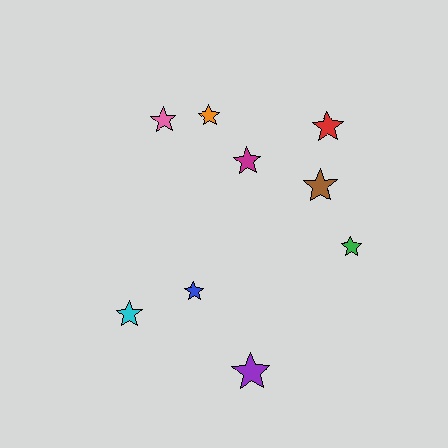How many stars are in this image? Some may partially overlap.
There are 9 stars.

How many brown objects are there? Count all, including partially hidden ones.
There is 1 brown object.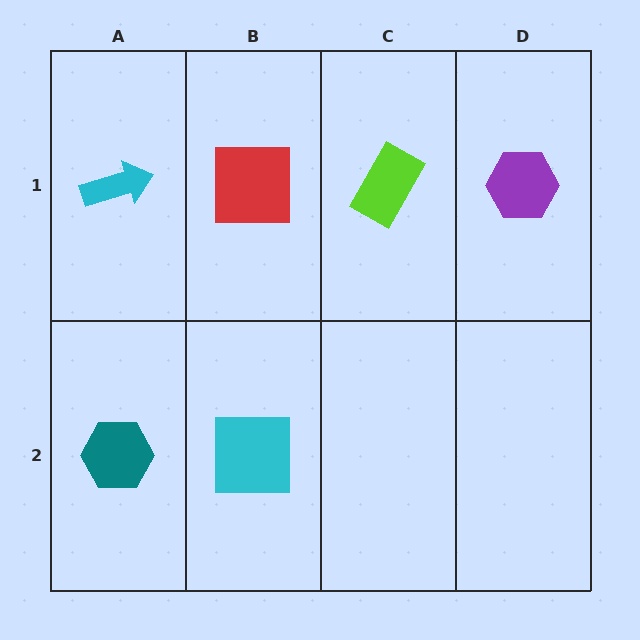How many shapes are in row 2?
2 shapes.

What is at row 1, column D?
A purple hexagon.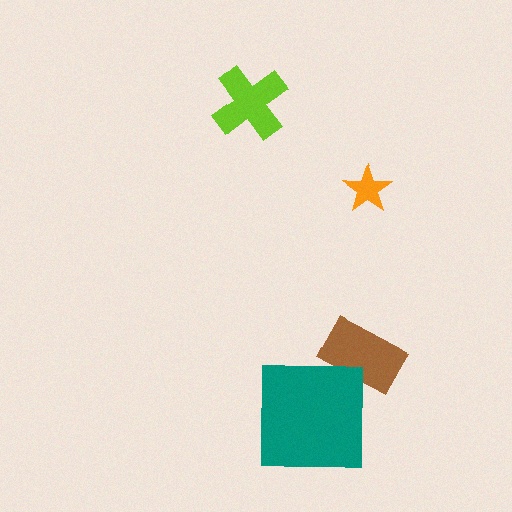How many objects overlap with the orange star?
0 objects overlap with the orange star.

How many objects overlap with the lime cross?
0 objects overlap with the lime cross.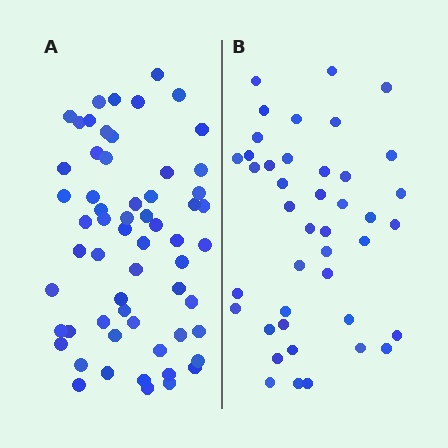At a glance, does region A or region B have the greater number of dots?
Region A (the left region) has more dots.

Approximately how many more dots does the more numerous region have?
Region A has approximately 20 more dots than region B.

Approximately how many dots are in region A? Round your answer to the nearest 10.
About 60 dots.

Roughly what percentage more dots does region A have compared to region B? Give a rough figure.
About 45% more.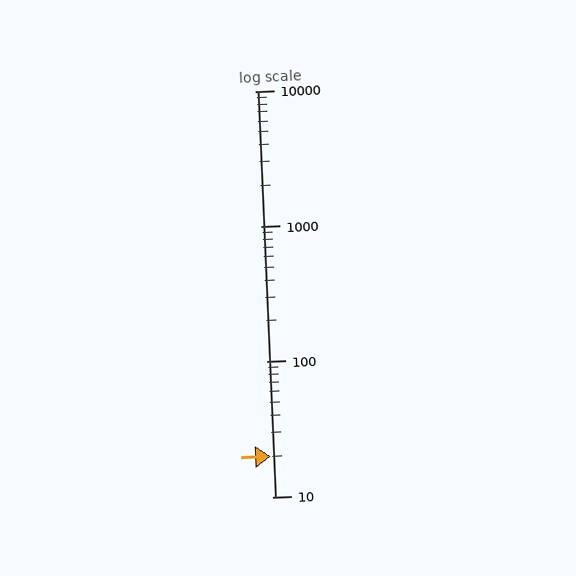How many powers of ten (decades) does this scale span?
The scale spans 3 decades, from 10 to 10000.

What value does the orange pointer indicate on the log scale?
The pointer indicates approximately 20.